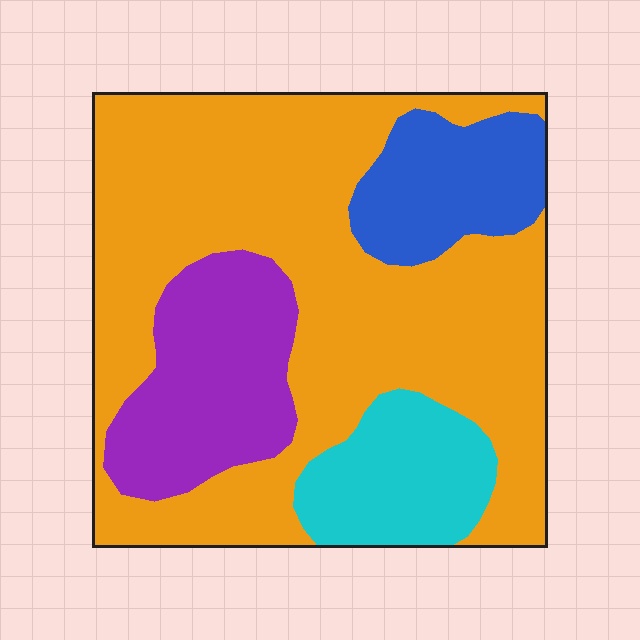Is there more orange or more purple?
Orange.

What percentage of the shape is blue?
Blue takes up about one tenth (1/10) of the shape.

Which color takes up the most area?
Orange, at roughly 60%.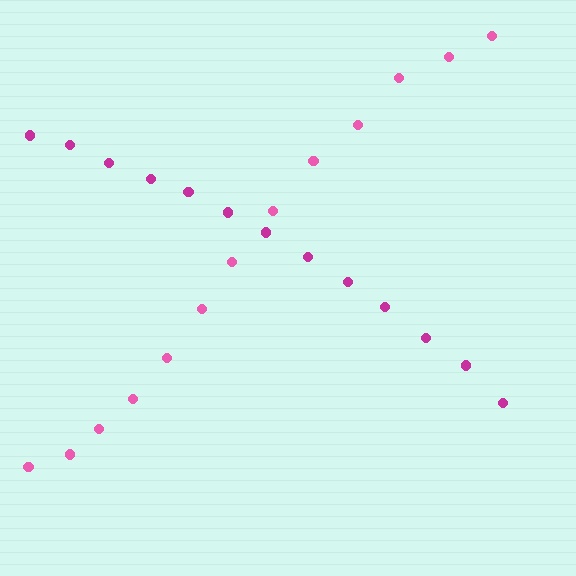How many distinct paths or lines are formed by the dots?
There are 2 distinct paths.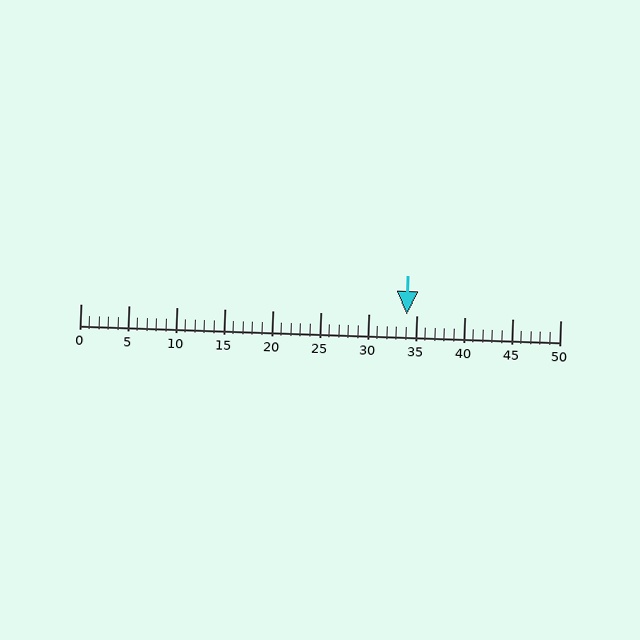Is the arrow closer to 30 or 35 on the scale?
The arrow is closer to 35.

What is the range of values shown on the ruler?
The ruler shows values from 0 to 50.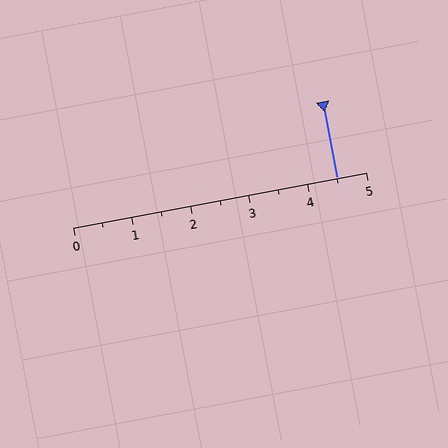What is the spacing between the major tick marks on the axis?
The major ticks are spaced 1 apart.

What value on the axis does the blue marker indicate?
The marker indicates approximately 4.5.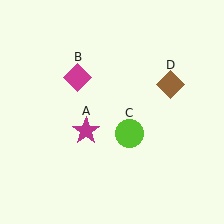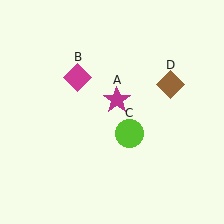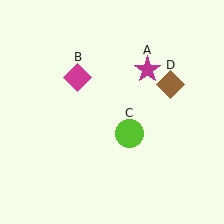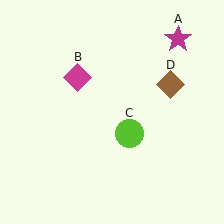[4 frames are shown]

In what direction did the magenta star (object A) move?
The magenta star (object A) moved up and to the right.